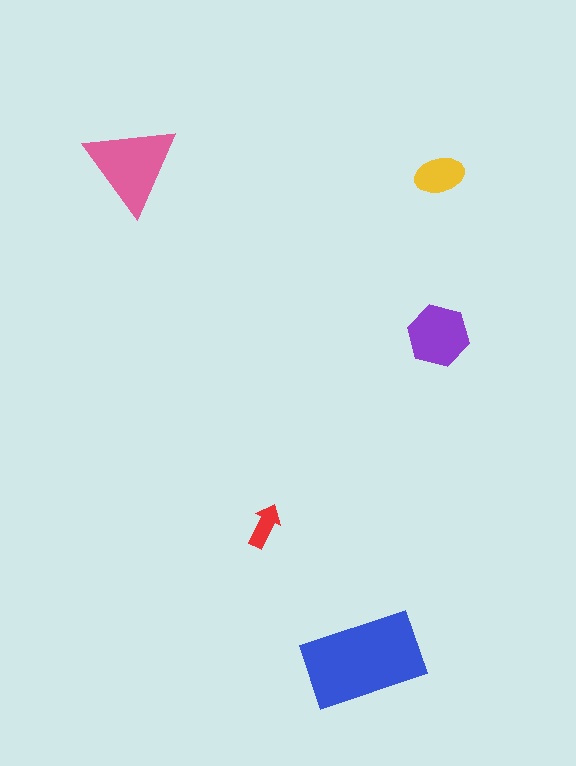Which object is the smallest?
The red arrow.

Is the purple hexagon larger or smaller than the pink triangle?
Smaller.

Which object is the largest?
The blue rectangle.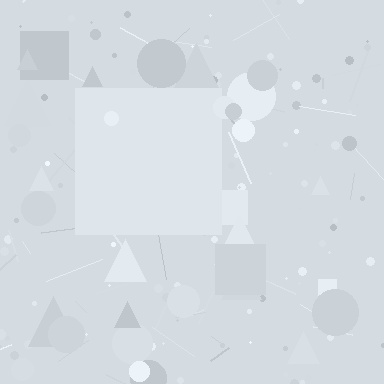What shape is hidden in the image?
A square is hidden in the image.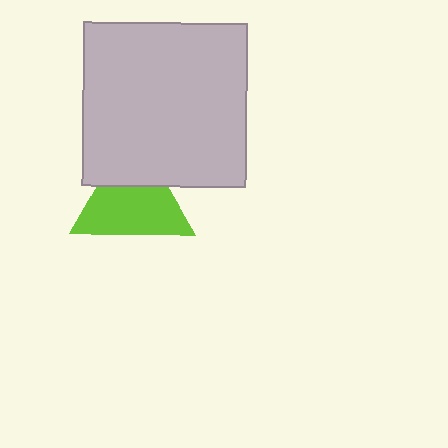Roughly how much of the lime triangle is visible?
Most of it is visible (roughly 68%).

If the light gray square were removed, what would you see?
You would see the complete lime triangle.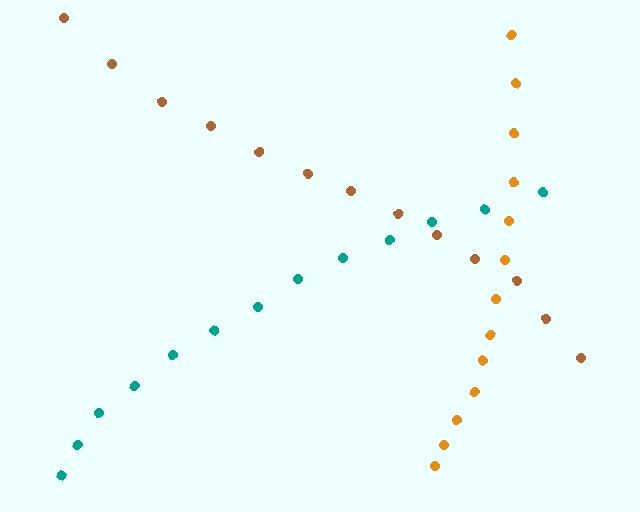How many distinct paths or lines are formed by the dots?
There are 3 distinct paths.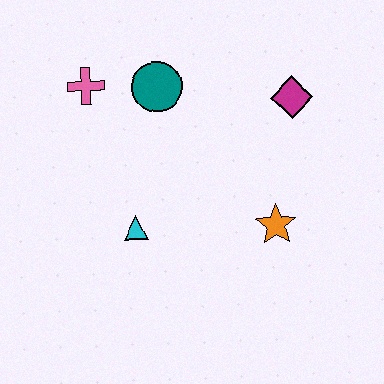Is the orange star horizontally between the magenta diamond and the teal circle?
Yes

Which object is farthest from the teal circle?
The orange star is farthest from the teal circle.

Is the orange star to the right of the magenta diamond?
No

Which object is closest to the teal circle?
The pink cross is closest to the teal circle.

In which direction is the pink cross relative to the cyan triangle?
The pink cross is above the cyan triangle.